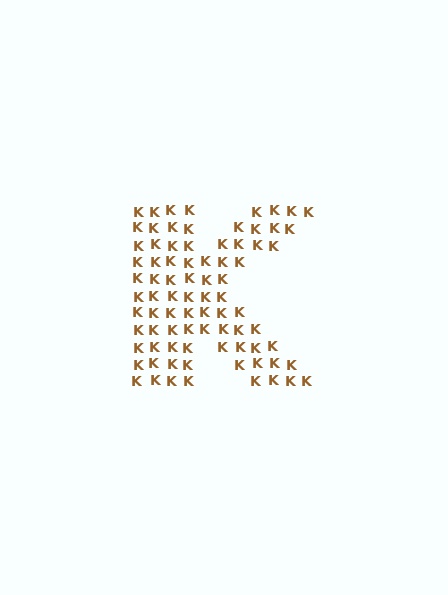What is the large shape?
The large shape is the letter K.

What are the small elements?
The small elements are letter K's.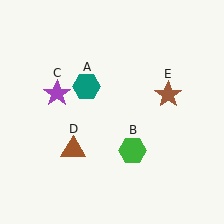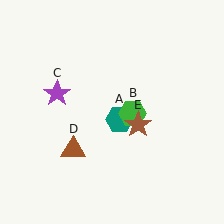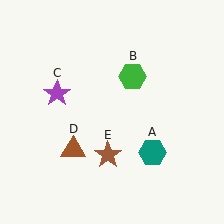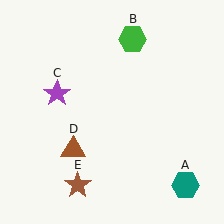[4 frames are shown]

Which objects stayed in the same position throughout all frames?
Purple star (object C) and brown triangle (object D) remained stationary.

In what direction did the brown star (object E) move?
The brown star (object E) moved down and to the left.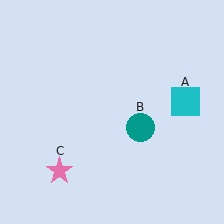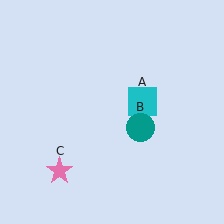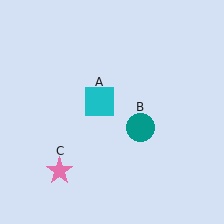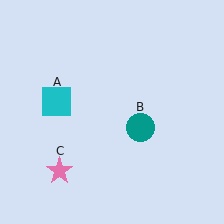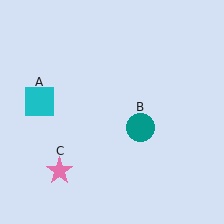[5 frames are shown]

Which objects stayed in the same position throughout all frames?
Teal circle (object B) and pink star (object C) remained stationary.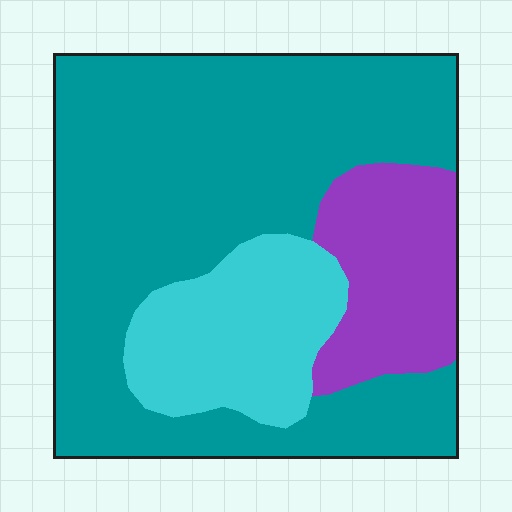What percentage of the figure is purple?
Purple takes up about one sixth (1/6) of the figure.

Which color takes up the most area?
Teal, at roughly 65%.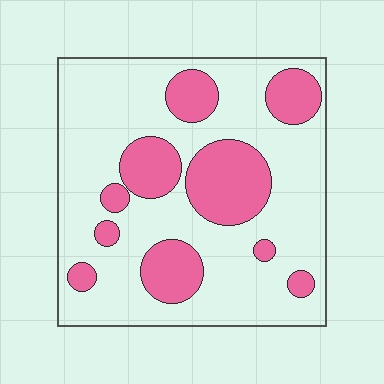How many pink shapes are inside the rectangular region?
10.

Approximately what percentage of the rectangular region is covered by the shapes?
Approximately 30%.